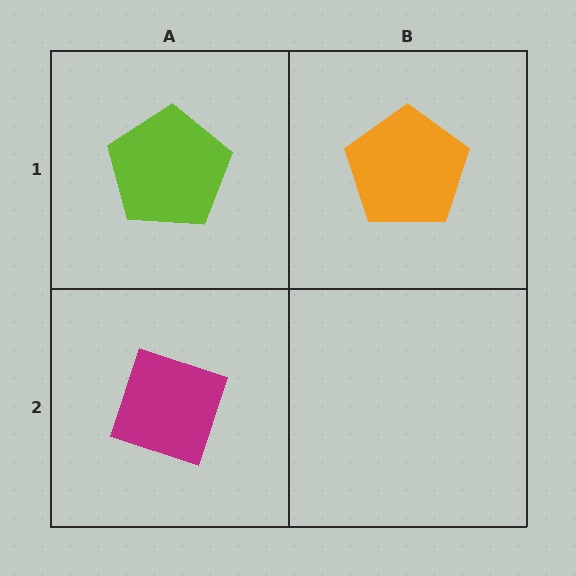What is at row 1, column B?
An orange pentagon.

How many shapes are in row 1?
2 shapes.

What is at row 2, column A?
A magenta diamond.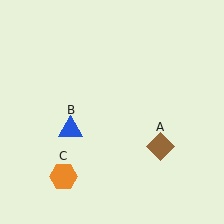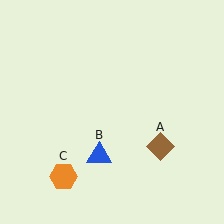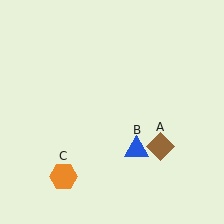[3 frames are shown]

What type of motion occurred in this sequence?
The blue triangle (object B) rotated counterclockwise around the center of the scene.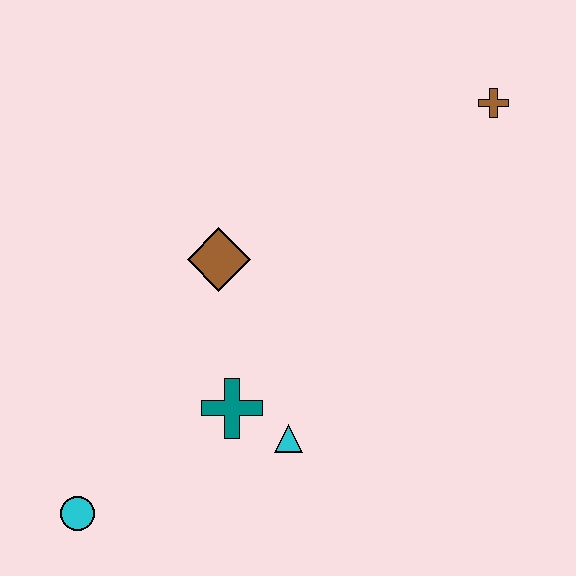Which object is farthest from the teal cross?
The brown cross is farthest from the teal cross.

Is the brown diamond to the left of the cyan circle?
No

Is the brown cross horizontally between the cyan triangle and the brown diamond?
No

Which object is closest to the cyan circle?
The teal cross is closest to the cyan circle.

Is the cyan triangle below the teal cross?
Yes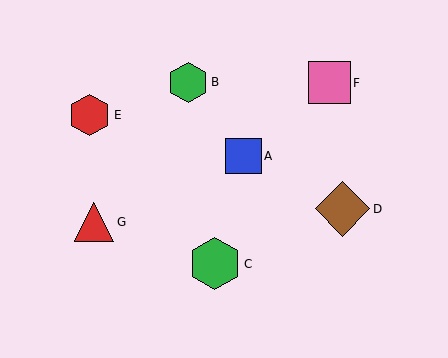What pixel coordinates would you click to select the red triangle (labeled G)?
Click at (94, 222) to select the red triangle G.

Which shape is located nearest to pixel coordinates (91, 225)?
The red triangle (labeled G) at (94, 222) is nearest to that location.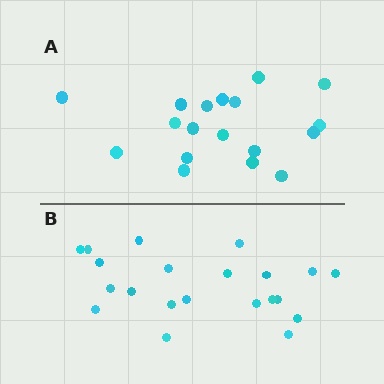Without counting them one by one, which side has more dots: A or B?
Region B (the bottom region) has more dots.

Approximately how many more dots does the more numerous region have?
Region B has just a few more — roughly 2 or 3 more dots than region A.